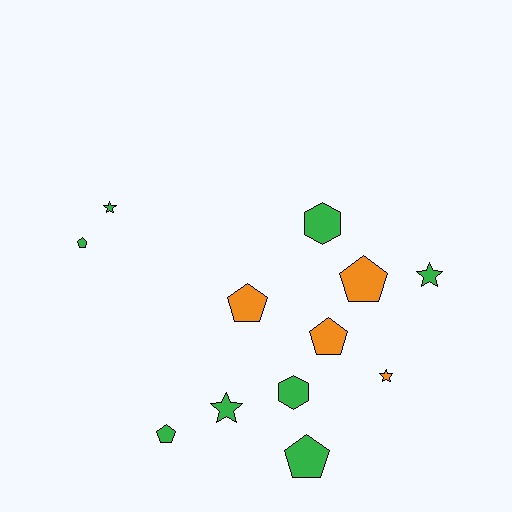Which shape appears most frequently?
Pentagon, with 6 objects.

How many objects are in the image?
There are 12 objects.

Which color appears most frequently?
Green, with 8 objects.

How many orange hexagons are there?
There are no orange hexagons.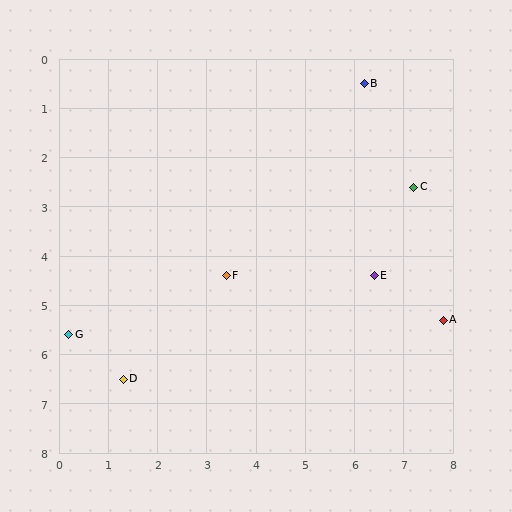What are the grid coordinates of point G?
Point G is at approximately (0.2, 5.6).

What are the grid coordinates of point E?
Point E is at approximately (6.4, 4.4).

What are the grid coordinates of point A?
Point A is at approximately (7.8, 5.3).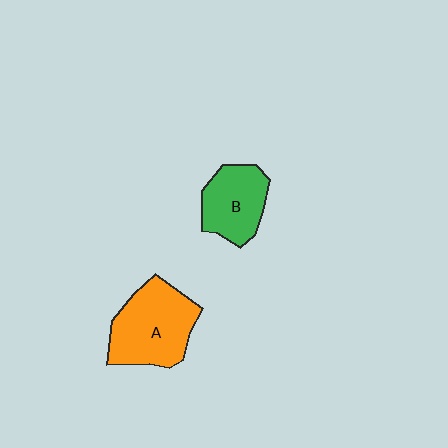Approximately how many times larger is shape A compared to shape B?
Approximately 1.4 times.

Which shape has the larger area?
Shape A (orange).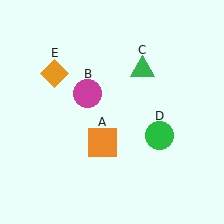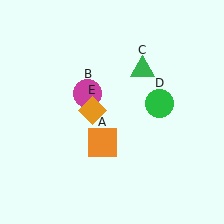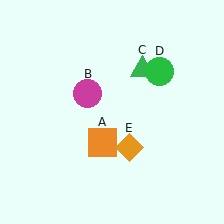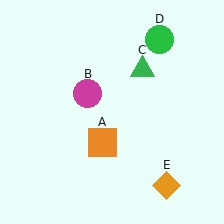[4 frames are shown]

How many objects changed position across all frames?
2 objects changed position: green circle (object D), orange diamond (object E).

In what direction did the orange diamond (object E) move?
The orange diamond (object E) moved down and to the right.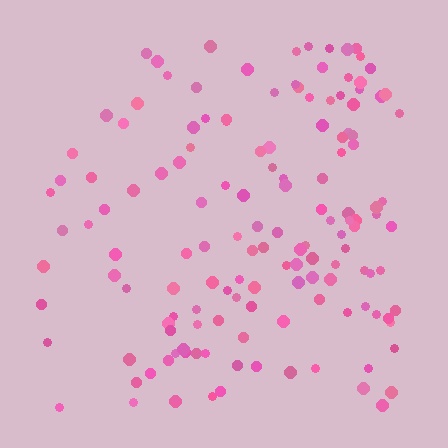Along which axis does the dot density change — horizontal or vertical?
Horizontal.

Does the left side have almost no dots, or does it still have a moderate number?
Still a moderate number, just noticeably fewer than the right.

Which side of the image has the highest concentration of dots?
The right.